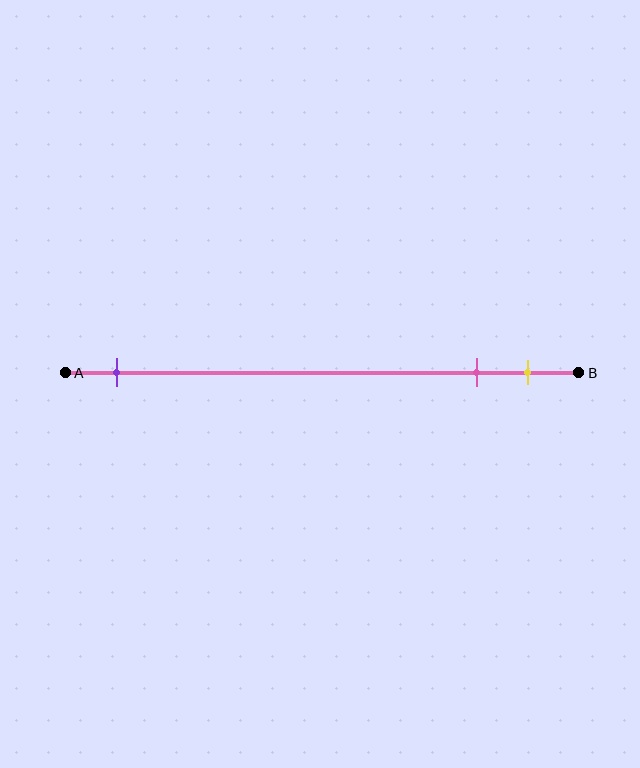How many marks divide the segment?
There are 3 marks dividing the segment.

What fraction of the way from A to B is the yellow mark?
The yellow mark is approximately 90% (0.9) of the way from A to B.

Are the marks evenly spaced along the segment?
No, the marks are not evenly spaced.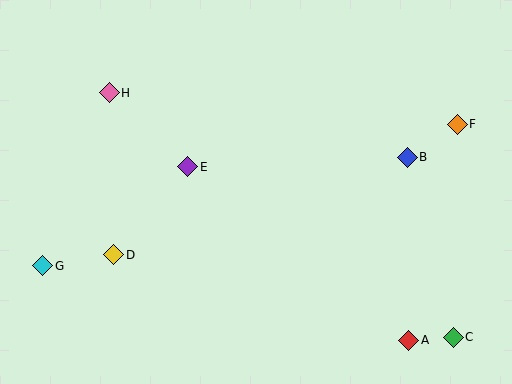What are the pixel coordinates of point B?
Point B is at (407, 157).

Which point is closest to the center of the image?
Point E at (188, 167) is closest to the center.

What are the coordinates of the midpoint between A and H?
The midpoint between A and H is at (259, 217).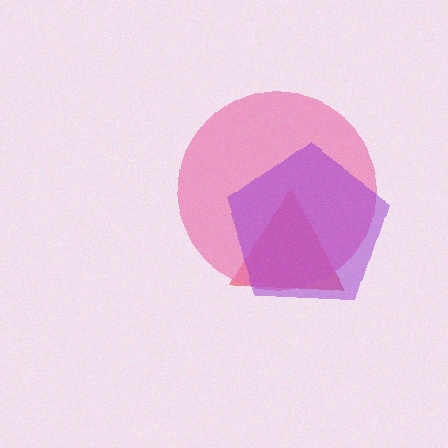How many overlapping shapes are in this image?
There are 3 overlapping shapes in the image.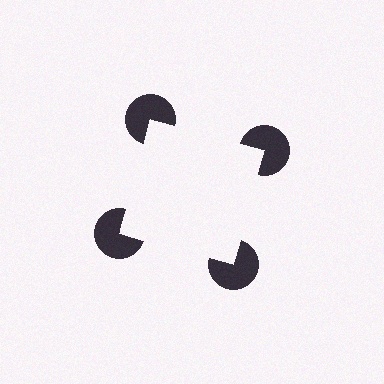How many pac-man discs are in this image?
There are 4 — one at each vertex of the illusory square.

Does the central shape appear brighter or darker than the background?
It typically appears slightly brighter than the background, even though no actual brightness change is drawn.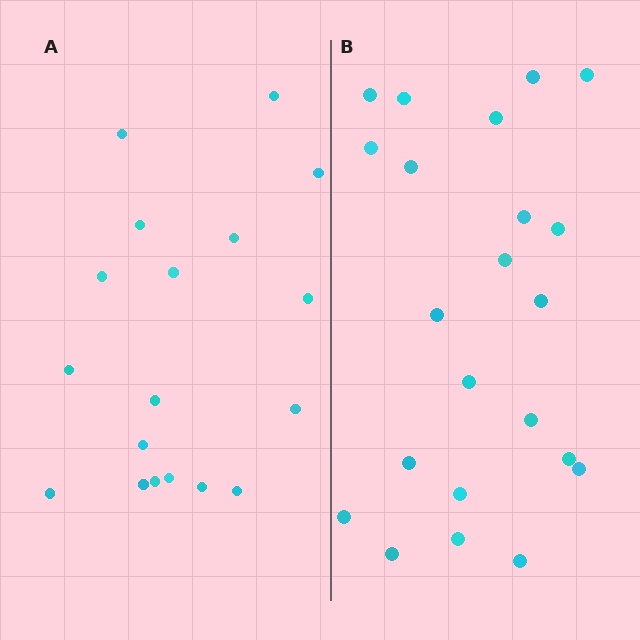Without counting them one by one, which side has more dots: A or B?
Region B (the right region) has more dots.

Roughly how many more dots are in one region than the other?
Region B has about 4 more dots than region A.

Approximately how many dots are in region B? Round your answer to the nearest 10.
About 20 dots. (The exact count is 22, which rounds to 20.)